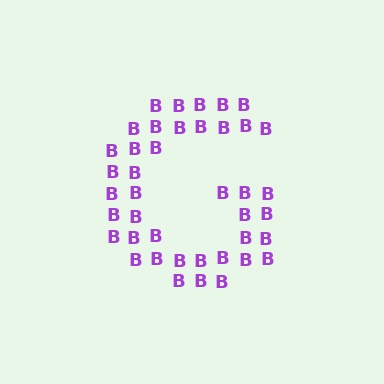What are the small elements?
The small elements are letter B's.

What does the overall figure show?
The overall figure shows the letter G.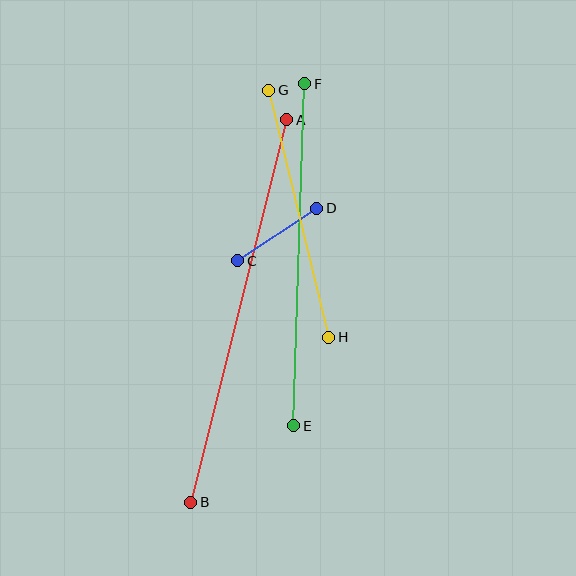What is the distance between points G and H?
The distance is approximately 254 pixels.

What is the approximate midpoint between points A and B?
The midpoint is at approximately (239, 311) pixels.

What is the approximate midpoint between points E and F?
The midpoint is at approximately (299, 255) pixels.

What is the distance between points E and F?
The distance is approximately 342 pixels.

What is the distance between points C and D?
The distance is approximately 95 pixels.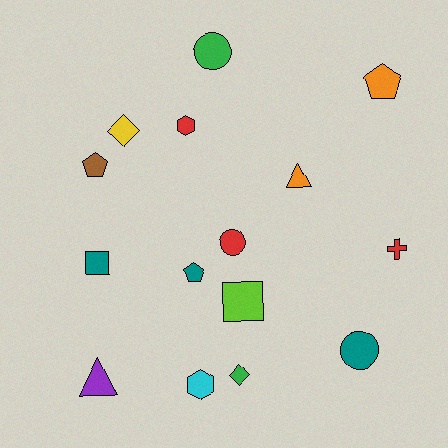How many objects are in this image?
There are 15 objects.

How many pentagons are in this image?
There are 3 pentagons.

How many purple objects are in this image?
There is 1 purple object.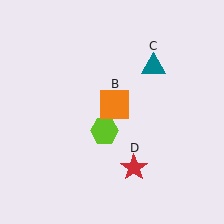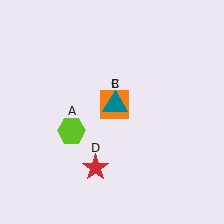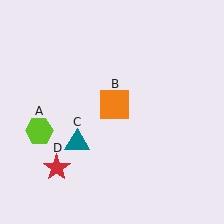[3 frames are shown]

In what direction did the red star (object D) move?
The red star (object D) moved left.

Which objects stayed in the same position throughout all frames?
Orange square (object B) remained stationary.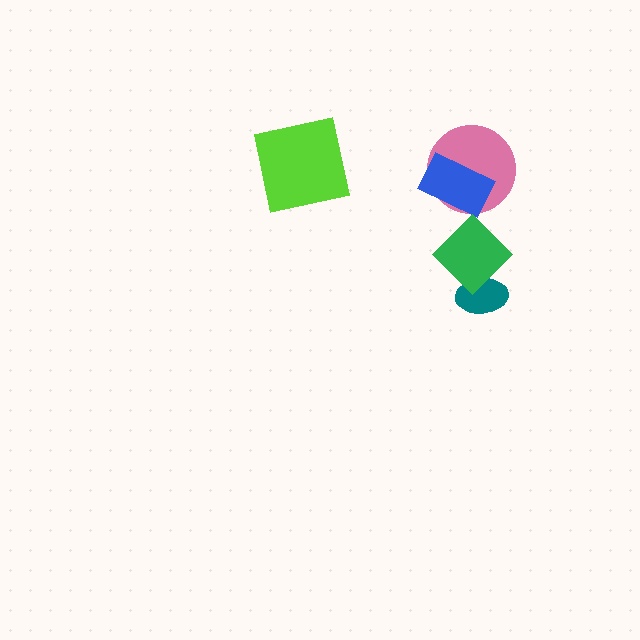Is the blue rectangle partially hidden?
No, no other shape covers it.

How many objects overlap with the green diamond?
1 object overlaps with the green diamond.